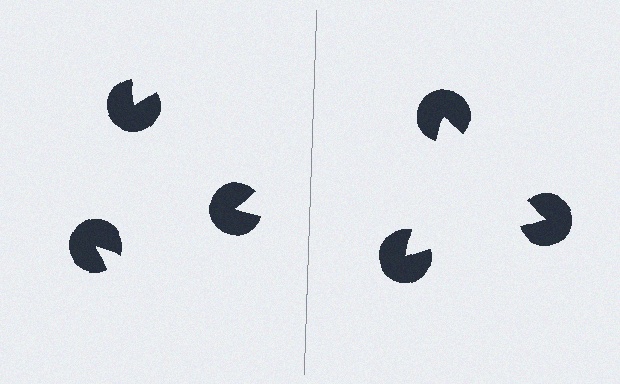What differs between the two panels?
The pac-man discs are positioned identically on both sides; only the wedge orientations differ. On the right they align to a triangle; on the left they are misaligned.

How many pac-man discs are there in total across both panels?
6 — 3 on each side.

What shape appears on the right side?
An illusory triangle.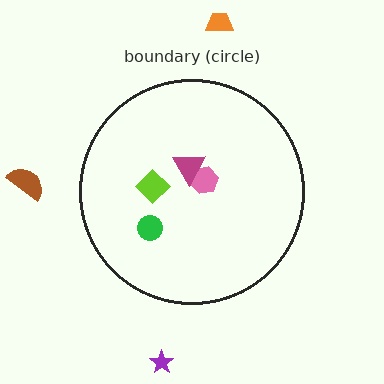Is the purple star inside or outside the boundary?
Outside.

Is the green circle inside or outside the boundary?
Inside.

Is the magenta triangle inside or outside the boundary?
Inside.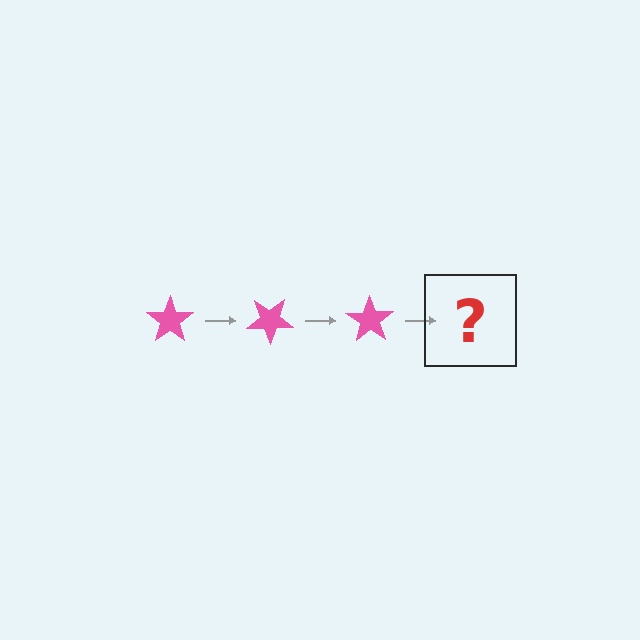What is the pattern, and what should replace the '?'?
The pattern is that the star rotates 35 degrees each step. The '?' should be a pink star rotated 105 degrees.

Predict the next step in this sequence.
The next step is a pink star rotated 105 degrees.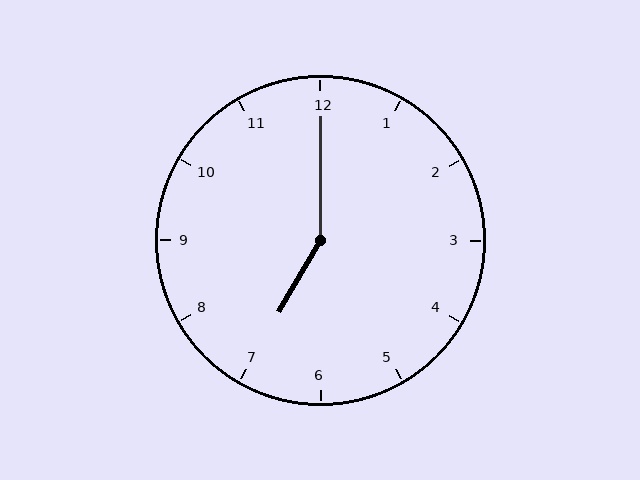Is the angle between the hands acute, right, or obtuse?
It is obtuse.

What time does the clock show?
7:00.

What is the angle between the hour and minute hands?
Approximately 150 degrees.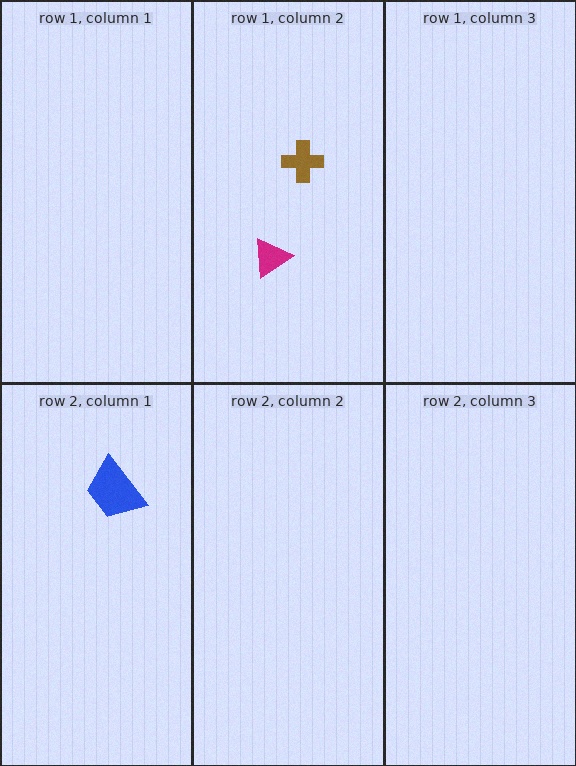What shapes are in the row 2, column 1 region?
The blue trapezoid.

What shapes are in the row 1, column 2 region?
The magenta triangle, the brown cross.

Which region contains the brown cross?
The row 1, column 2 region.